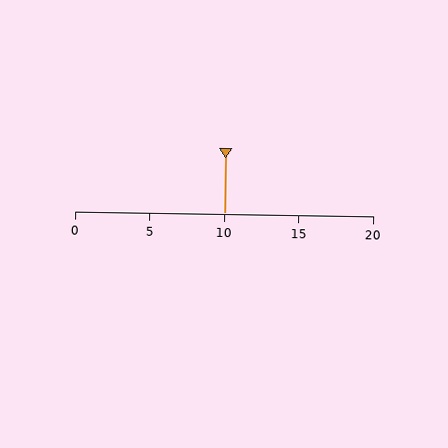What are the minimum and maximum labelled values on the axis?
The axis runs from 0 to 20.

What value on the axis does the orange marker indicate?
The marker indicates approximately 10.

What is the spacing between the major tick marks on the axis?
The major ticks are spaced 5 apart.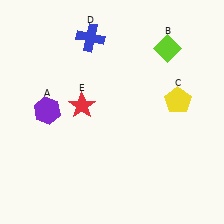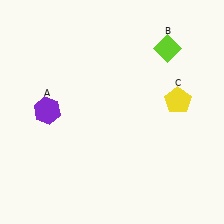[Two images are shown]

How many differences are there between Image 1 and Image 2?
There are 2 differences between the two images.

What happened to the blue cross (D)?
The blue cross (D) was removed in Image 2. It was in the top-left area of Image 1.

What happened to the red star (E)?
The red star (E) was removed in Image 2. It was in the top-left area of Image 1.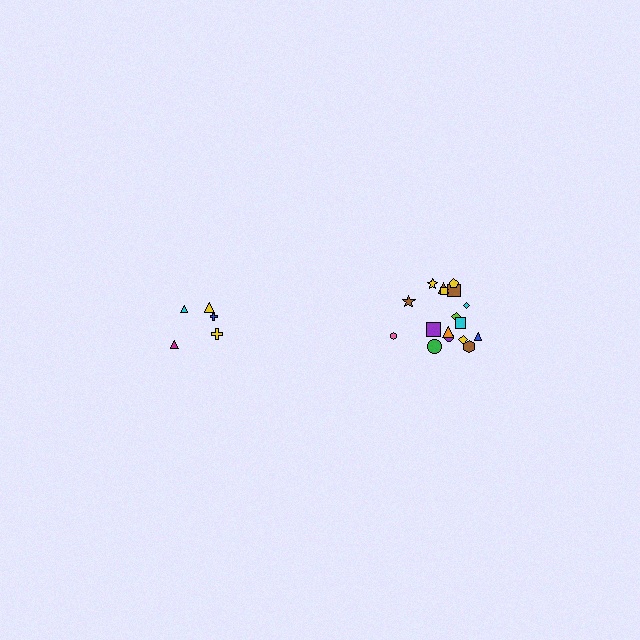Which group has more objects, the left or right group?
The right group.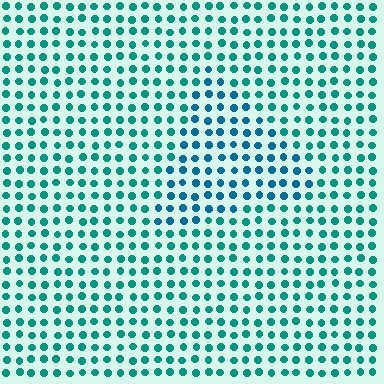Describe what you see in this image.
The image is filled with small teal elements in a uniform arrangement. A triangle-shaped region is visible where the elements are tinted to a slightly different hue, forming a subtle color boundary.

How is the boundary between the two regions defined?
The boundary is defined purely by a slight shift in hue (about 28 degrees). Spacing, size, and orientation are identical on both sides.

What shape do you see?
I see a triangle.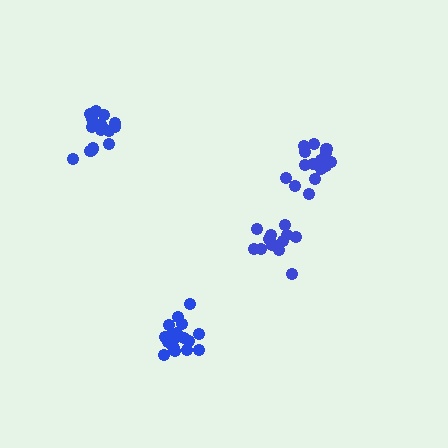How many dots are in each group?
Group 1: 12 dots, Group 2: 15 dots, Group 3: 18 dots, Group 4: 16 dots (61 total).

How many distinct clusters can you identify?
There are 4 distinct clusters.